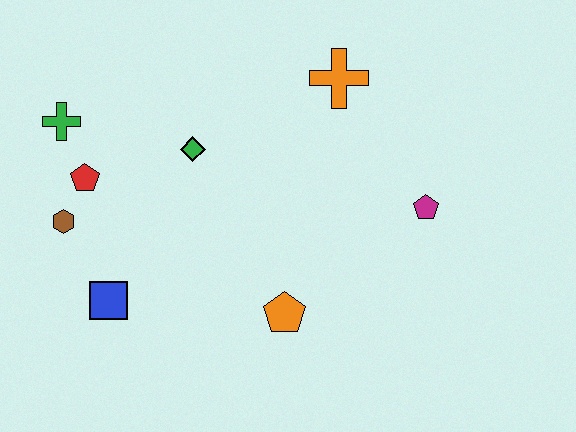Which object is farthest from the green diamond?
The magenta pentagon is farthest from the green diamond.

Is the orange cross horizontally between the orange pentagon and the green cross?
No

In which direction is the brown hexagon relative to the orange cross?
The brown hexagon is to the left of the orange cross.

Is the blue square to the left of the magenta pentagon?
Yes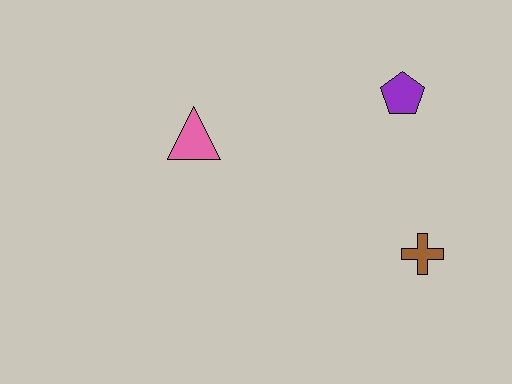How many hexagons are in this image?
There are no hexagons.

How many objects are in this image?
There are 3 objects.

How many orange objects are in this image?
There are no orange objects.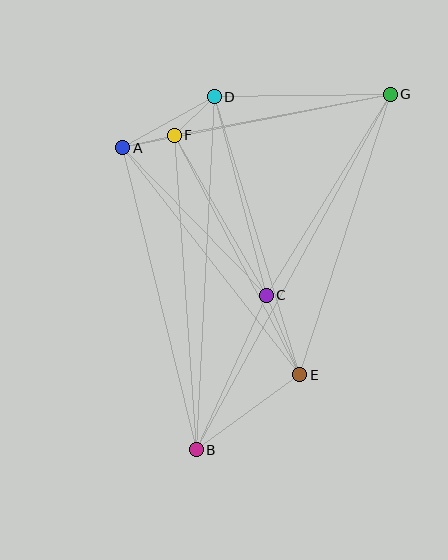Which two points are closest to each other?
Points A and F are closest to each other.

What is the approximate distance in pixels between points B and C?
The distance between B and C is approximately 170 pixels.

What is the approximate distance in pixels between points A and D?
The distance between A and D is approximately 105 pixels.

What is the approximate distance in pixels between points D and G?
The distance between D and G is approximately 176 pixels.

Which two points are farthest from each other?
Points B and G are farthest from each other.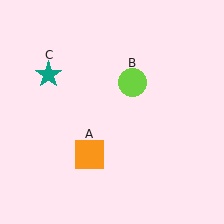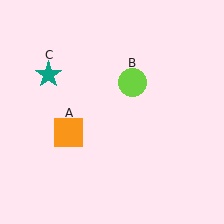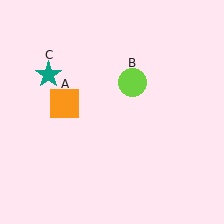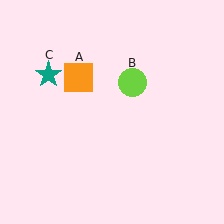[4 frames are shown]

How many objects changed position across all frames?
1 object changed position: orange square (object A).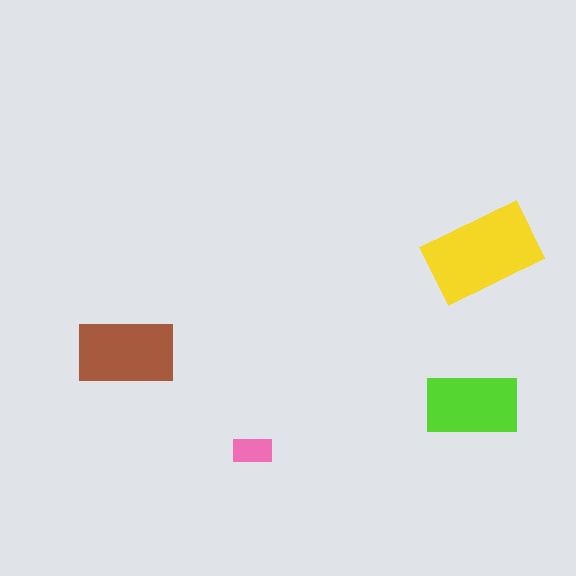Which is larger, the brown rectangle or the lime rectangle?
The brown one.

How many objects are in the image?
There are 4 objects in the image.